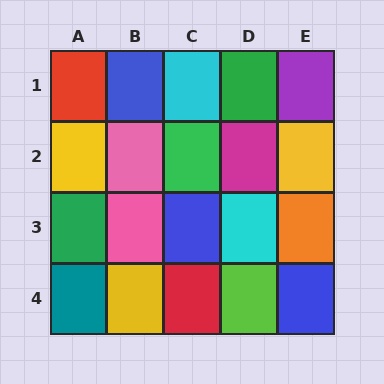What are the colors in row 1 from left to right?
Red, blue, cyan, green, purple.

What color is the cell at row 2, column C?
Green.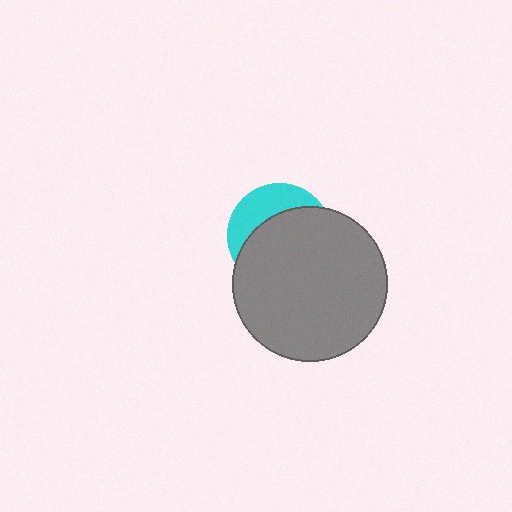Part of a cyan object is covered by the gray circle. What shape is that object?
It is a circle.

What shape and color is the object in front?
The object in front is a gray circle.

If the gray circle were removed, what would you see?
You would see the complete cyan circle.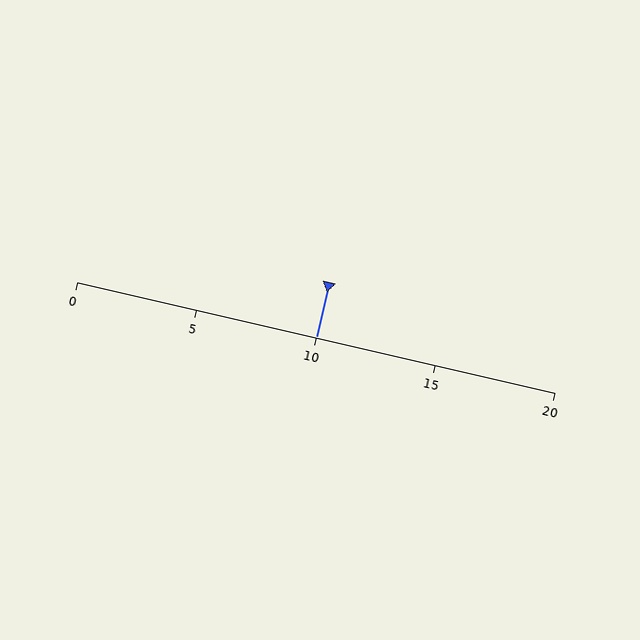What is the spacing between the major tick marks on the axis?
The major ticks are spaced 5 apart.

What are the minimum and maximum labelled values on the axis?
The axis runs from 0 to 20.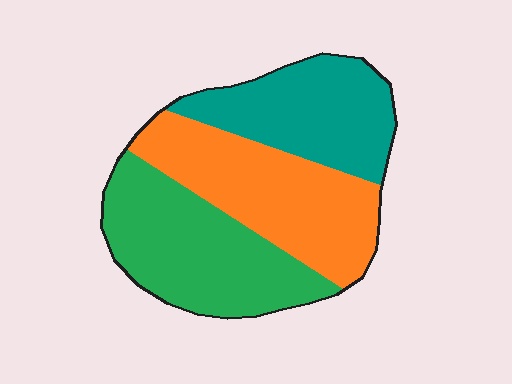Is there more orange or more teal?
Orange.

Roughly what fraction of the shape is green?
Green covers roughly 35% of the shape.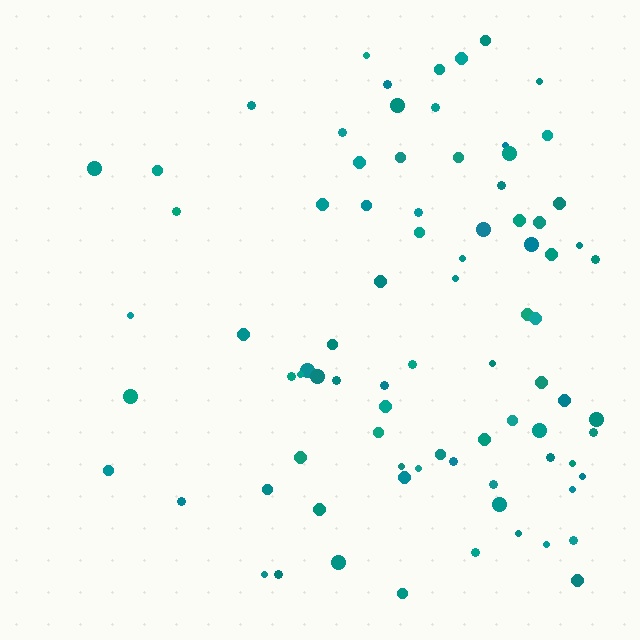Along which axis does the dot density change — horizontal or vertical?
Horizontal.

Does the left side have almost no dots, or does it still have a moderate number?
Still a moderate number, just noticeably fewer than the right.